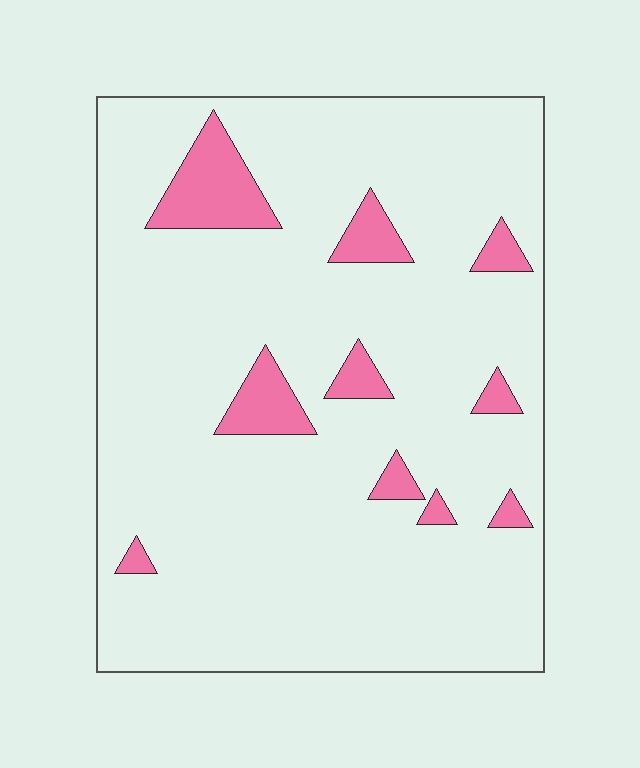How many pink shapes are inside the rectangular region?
10.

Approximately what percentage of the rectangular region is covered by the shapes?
Approximately 10%.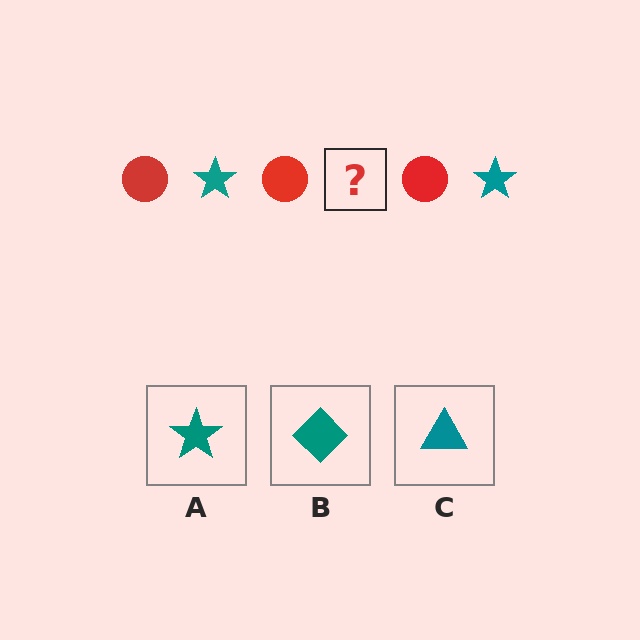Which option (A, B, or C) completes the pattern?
A.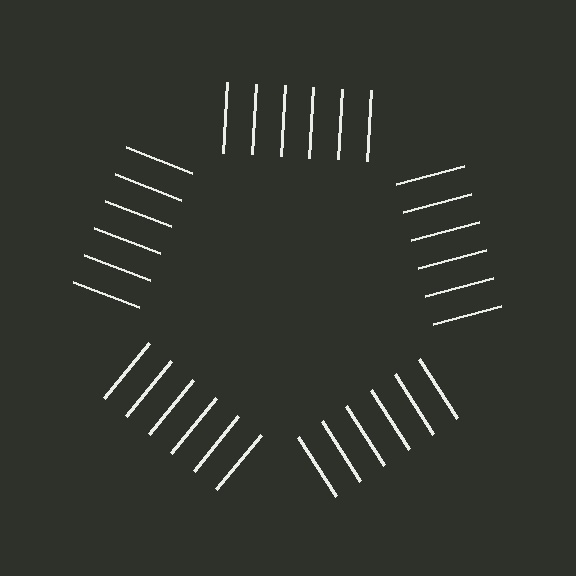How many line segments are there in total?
30 — 6 along each of the 5 edges.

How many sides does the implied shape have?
5 sides — the line-ends trace a pentagon.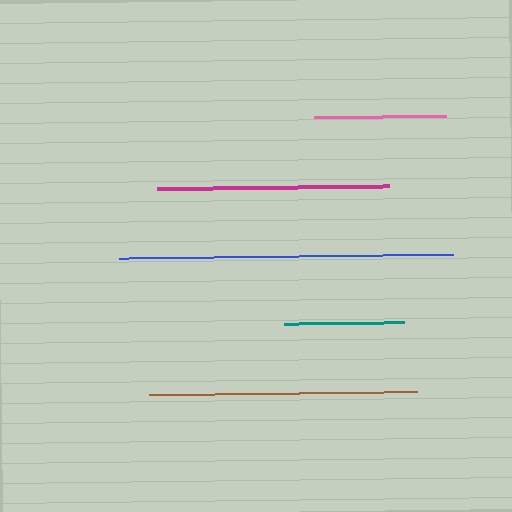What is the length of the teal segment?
The teal segment is approximately 119 pixels long.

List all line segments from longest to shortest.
From longest to shortest: blue, brown, magenta, pink, teal.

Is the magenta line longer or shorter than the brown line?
The brown line is longer than the magenta line.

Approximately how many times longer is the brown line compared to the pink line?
The brown line is approximately 2.0 times the length of the pink line.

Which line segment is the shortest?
The teal line is the shortest at approximately 119 pixels.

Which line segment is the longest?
The blue line is the longest at approximately 334 pixels.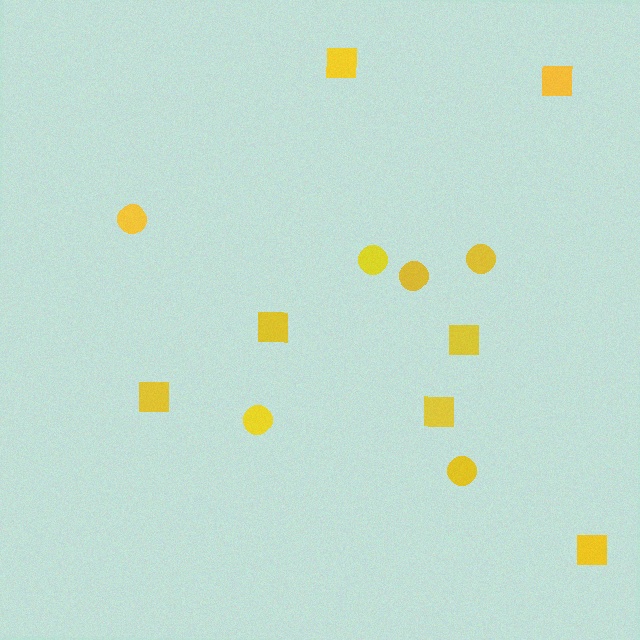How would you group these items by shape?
There are 2 groups: one group of circles (6) and one group of squares (7).